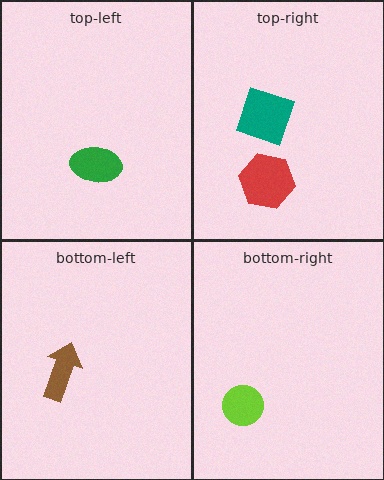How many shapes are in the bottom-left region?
1.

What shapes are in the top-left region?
The green ellipse.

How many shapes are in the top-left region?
1.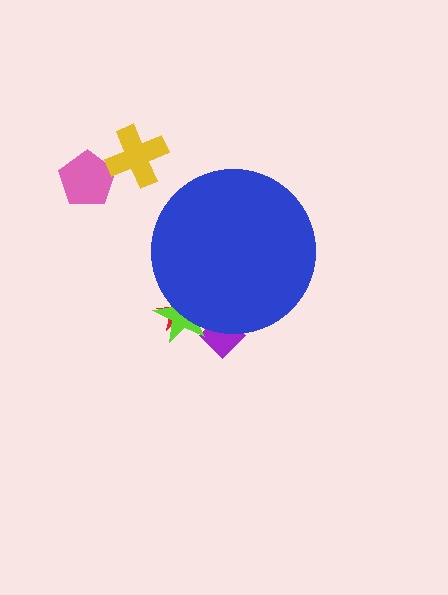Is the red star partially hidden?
Yes, the red star is partially hidden behind the blue circle.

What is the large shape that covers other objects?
A blue circle.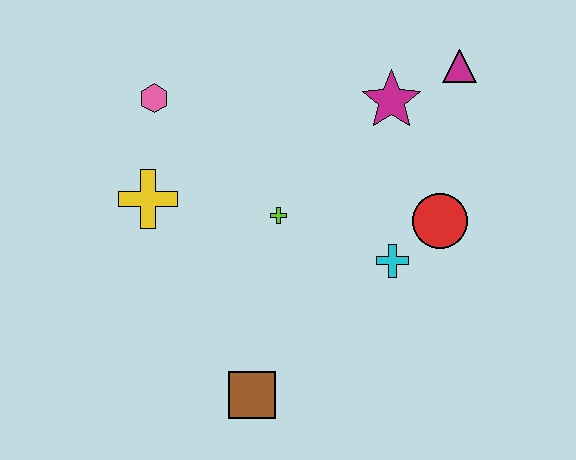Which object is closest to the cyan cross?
The red circle is closest to the cyan cross.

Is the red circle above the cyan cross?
Yes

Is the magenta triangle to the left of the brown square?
No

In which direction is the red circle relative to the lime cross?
The red circle is to the right of the lime cross.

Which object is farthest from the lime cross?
The magenta triangle is farthest from the lime cross.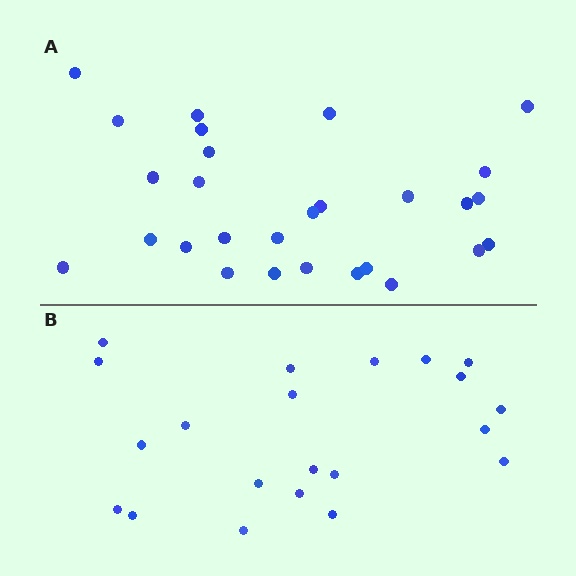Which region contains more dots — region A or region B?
Region A (the top region) has more dots.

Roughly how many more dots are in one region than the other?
Region A has roughly 8 or so more dots than region B.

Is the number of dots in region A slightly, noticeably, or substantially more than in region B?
Region A has noticeably more, but not dramatically so. The ratio is roughly 1.3 to 1.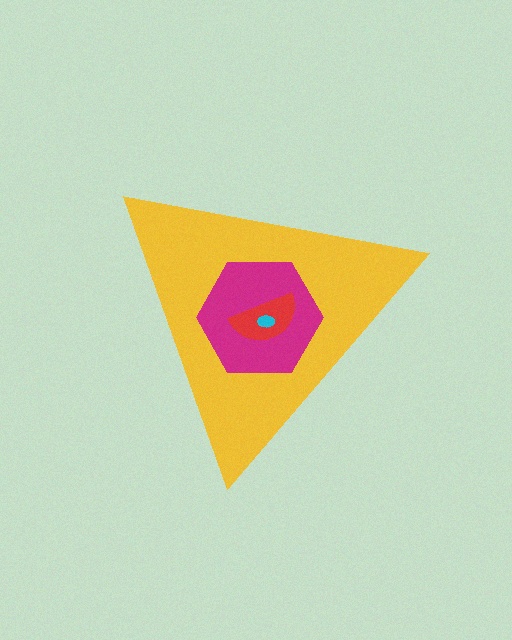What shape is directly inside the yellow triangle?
The magenta hexagon.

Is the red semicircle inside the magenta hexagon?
Yes.